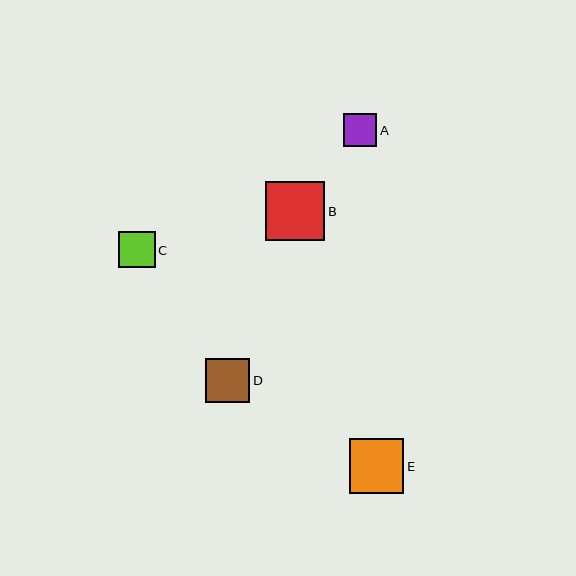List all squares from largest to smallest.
From largest to smallest: B, E, D, C, A.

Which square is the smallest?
Square A is the smallest with a size of approximately 33 pixels.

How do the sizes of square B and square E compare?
Square B and square E are approximately the same size.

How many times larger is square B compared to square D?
Square B is approximately 1.3 times the size of square D.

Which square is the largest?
Square B is the largest with a size of approximately 59 pixels.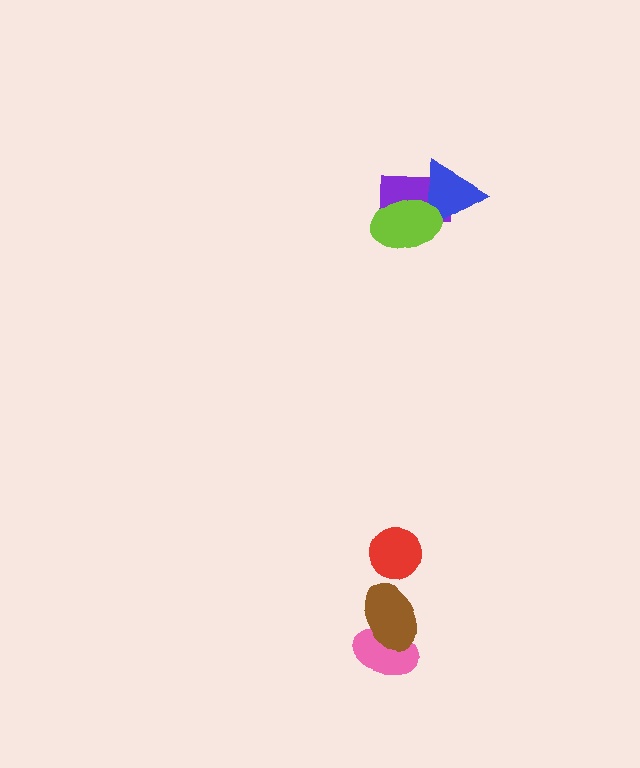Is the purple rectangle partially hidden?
Yes, it is partially covered by another shape.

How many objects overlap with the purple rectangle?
2 objects overlap with the purple rectangle.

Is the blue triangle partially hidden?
Yes, it is partially covered by another shape.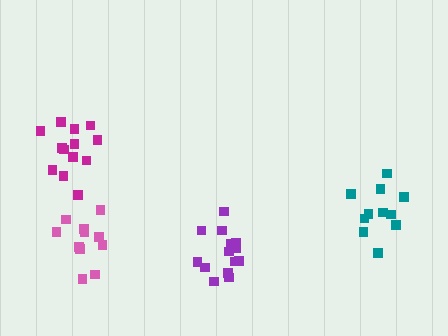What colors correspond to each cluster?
The clusters are colored: teal, magenta, pink, purple.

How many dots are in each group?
Group 1: 11 dots, Group 2: 13 dots, Group 3: 11 dots, Group 4: 14 dots (49 total).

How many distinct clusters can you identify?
There are 4 distinct clusters.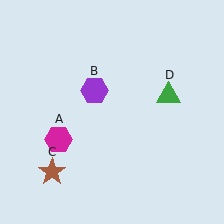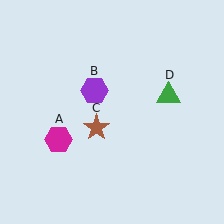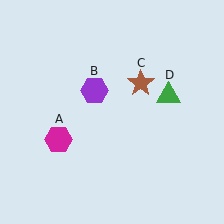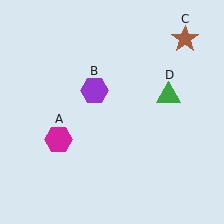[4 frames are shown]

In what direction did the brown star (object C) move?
The brown star (object C) moved up and to the right.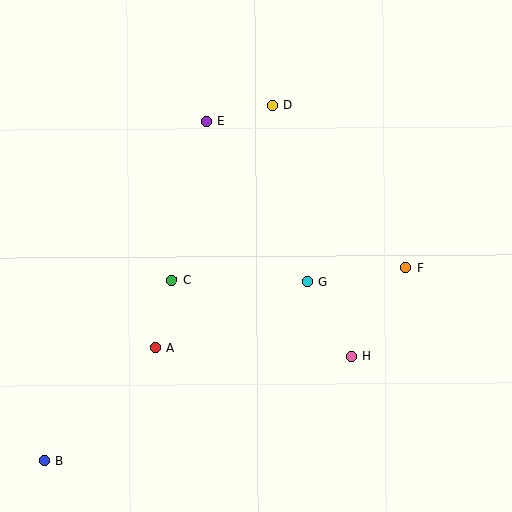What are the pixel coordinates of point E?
Point E is at (206, 122).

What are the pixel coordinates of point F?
Point F is at (406, 268).